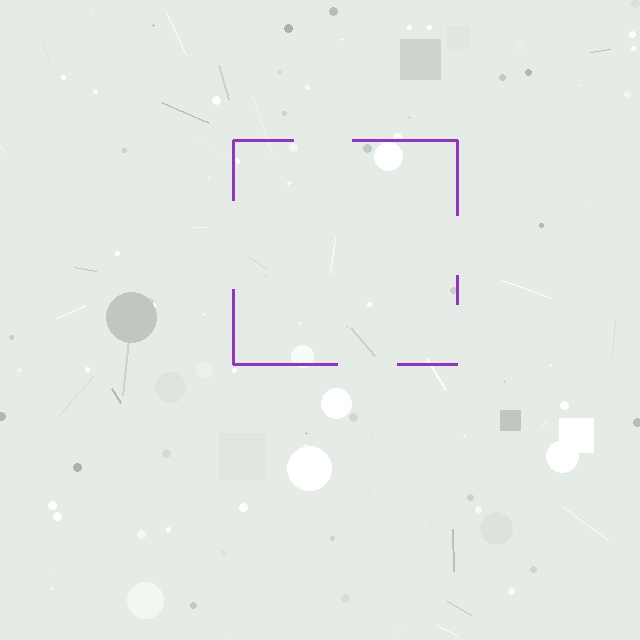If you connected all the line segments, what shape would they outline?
They would outline a square.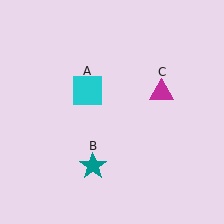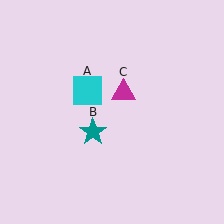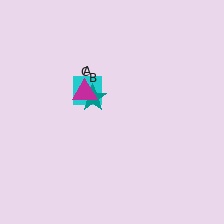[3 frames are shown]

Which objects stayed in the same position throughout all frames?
Cyan square (object A) remained stationary.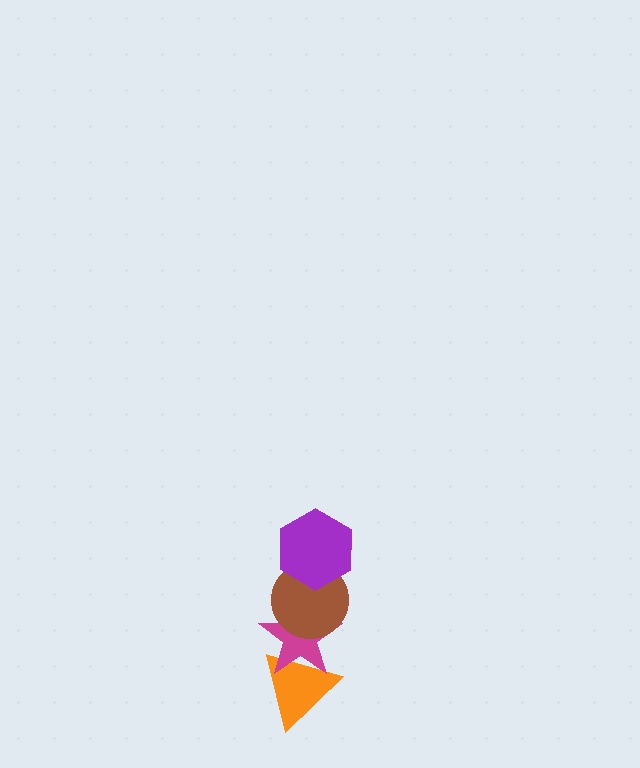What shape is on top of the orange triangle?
The magenta star is on top of the orange triangle.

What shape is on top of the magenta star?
The brown circle is on top of the magenta star.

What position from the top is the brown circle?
The brown circle is 2nd from the top.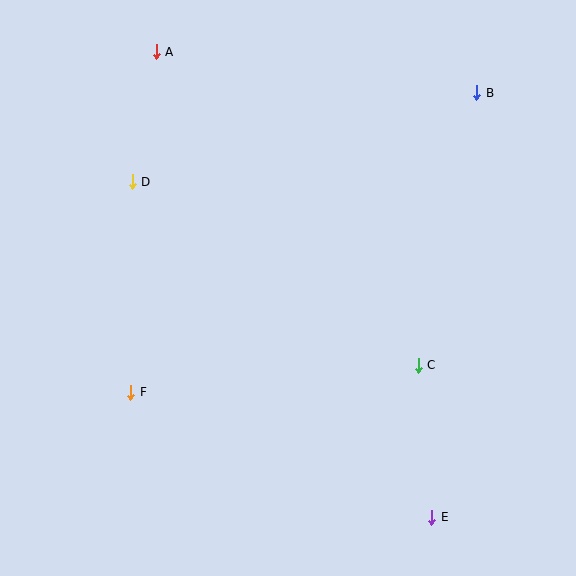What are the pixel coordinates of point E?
Point E is at (432, 517).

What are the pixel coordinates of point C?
Point C is at (418, 365).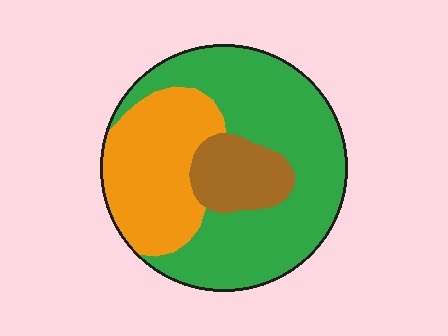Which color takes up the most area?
Green, at roughly 55%.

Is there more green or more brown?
Green.